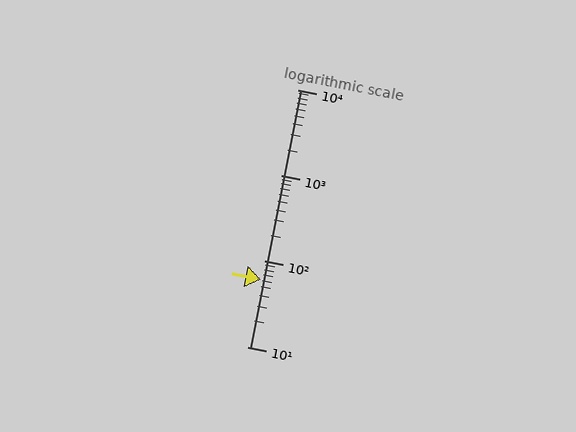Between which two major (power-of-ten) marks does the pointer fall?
The pointer is between 10 and 100.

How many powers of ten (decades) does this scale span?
The scale spans 3 decades, from 10 to 10000.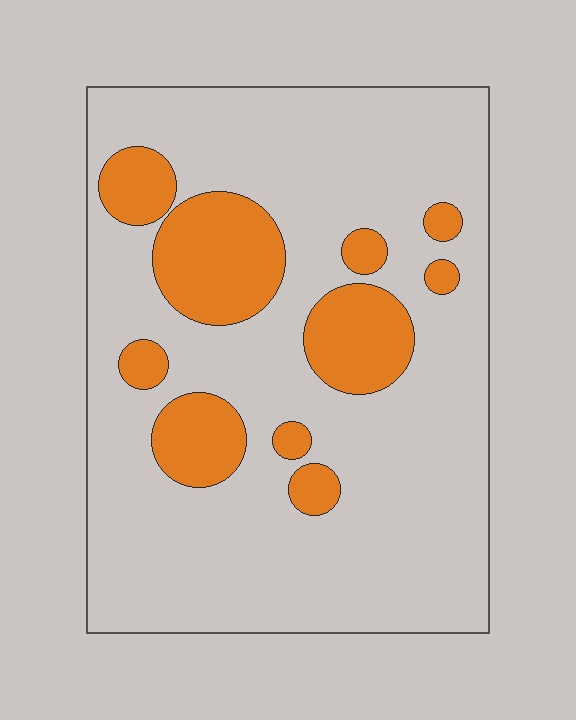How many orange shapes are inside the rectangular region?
10.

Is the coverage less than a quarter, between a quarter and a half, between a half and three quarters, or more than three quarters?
Less than a quarter.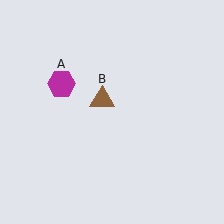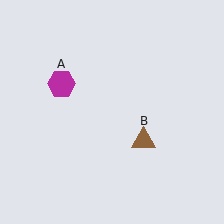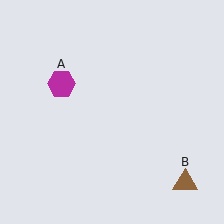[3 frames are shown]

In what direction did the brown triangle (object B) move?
The brown triangle (object B) moved down and to the right.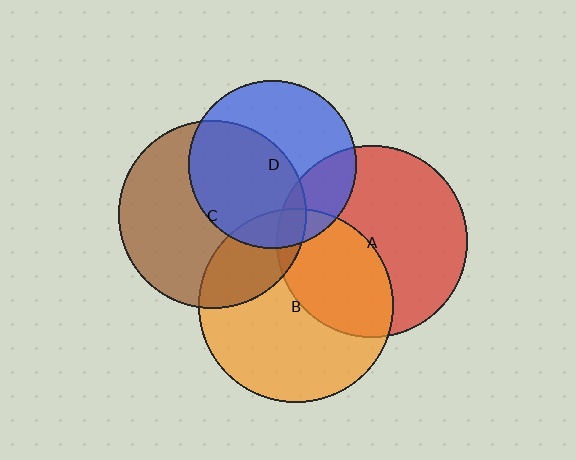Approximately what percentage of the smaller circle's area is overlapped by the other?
Approximately 15%.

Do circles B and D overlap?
Yes.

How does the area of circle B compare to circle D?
Approximately 1.3 times.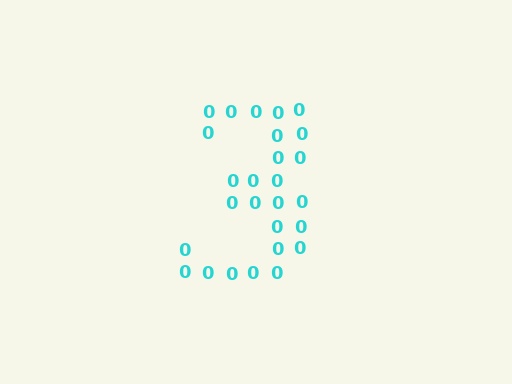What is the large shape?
The large shape is the digit 3.